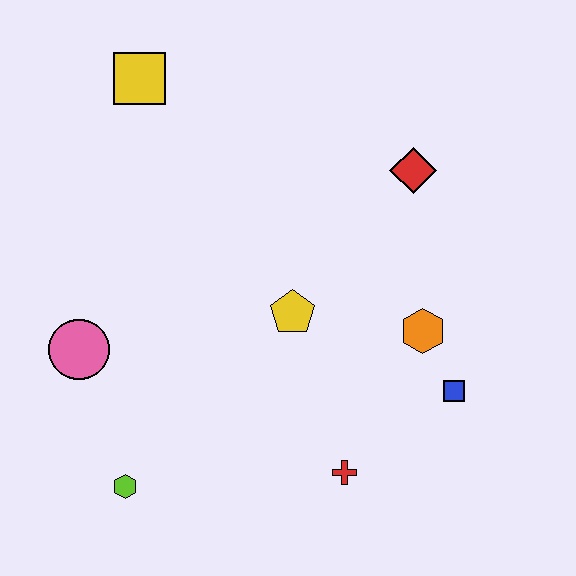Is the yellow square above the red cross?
Yes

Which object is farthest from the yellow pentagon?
The yellow square is farthest from the yellow pentagon.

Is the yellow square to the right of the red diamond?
No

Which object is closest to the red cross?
The blue square is closest to the red cross.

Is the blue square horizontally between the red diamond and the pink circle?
No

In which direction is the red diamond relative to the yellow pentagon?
The red diamond is above the yellow pentagon.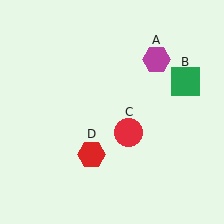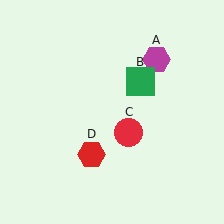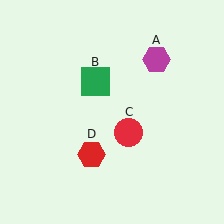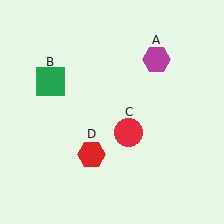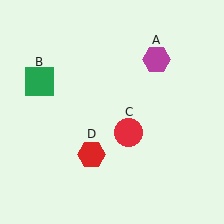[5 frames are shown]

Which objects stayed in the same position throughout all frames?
Magenta hexagon (object A) and red circle (object C) and red hexagon (object D) remained stationary.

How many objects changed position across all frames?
1 object changed position: green square (object B).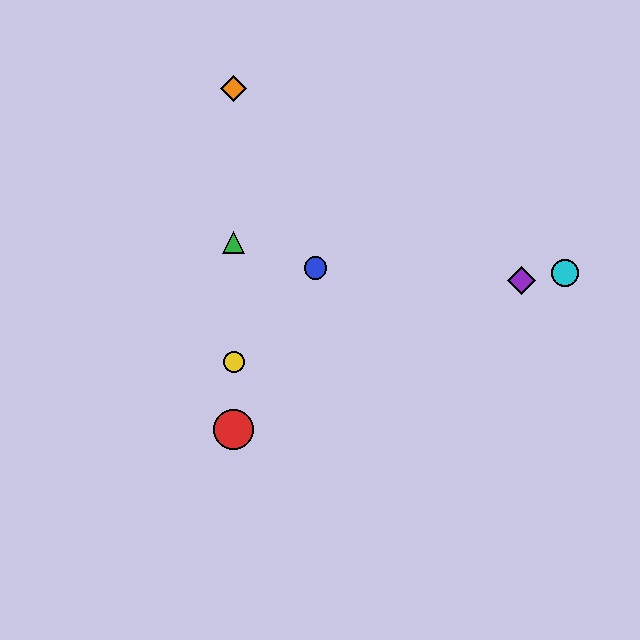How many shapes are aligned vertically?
4 shapes (the red circle, the green triangle, the yellow circle, the orange diamond) are aligned vertically.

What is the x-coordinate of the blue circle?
The blue circle is at x≈316.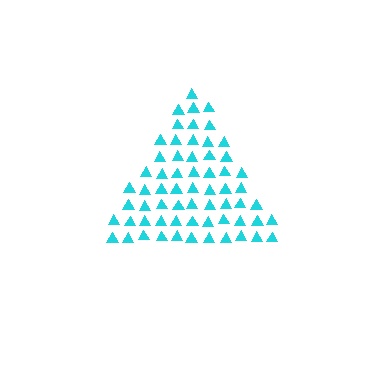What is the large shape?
The large shape is a triangle.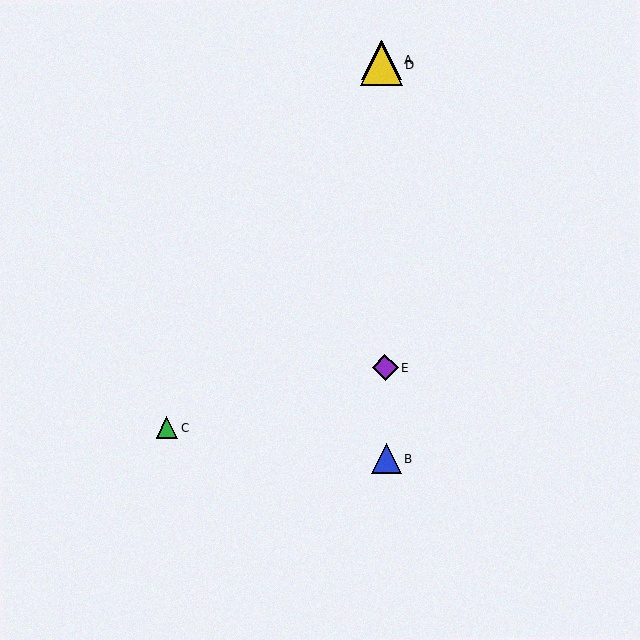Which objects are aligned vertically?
Objects A, B, D, E are aligned vertically.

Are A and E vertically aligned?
Yes, both are at x≈381.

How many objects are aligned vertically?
4 objects (A, B, D, E) are aligned vertically.